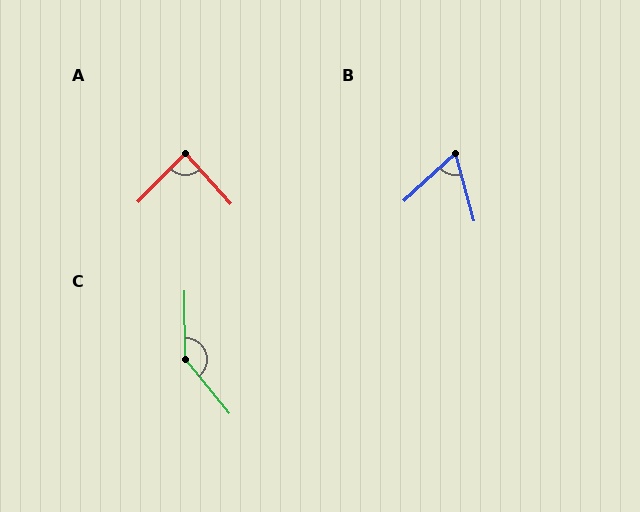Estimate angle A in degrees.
Approximately 87 degrees.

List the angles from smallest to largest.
B (63°), A (87°), C (141°).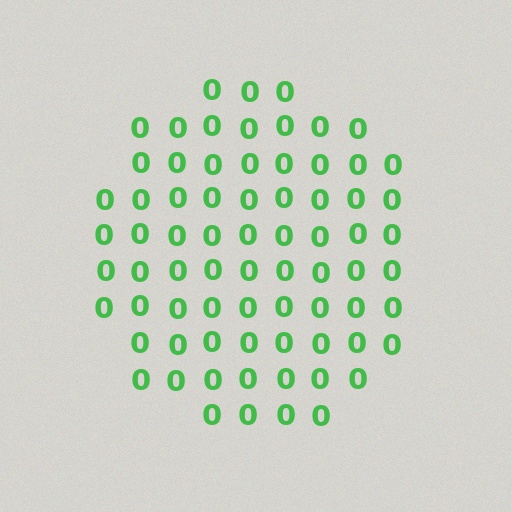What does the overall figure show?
The overall figure shows a circle.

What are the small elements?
The small elements are digit 0's.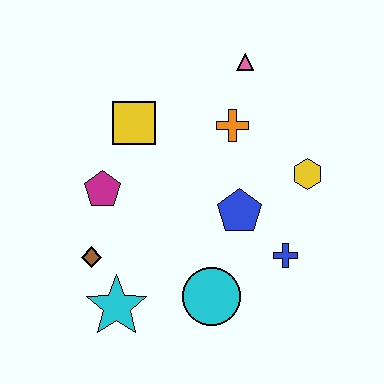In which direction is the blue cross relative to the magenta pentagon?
The blue cross is to the right of the magenta pentagon.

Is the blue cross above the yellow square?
No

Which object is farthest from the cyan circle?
The pink triangle is farthest from the cyan circle.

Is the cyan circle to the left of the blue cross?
Yes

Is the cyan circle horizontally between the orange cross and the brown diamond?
Yes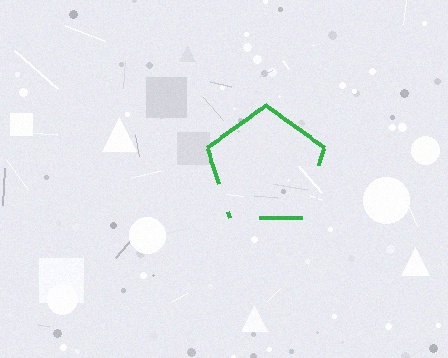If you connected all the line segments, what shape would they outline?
They would outline a pentagon.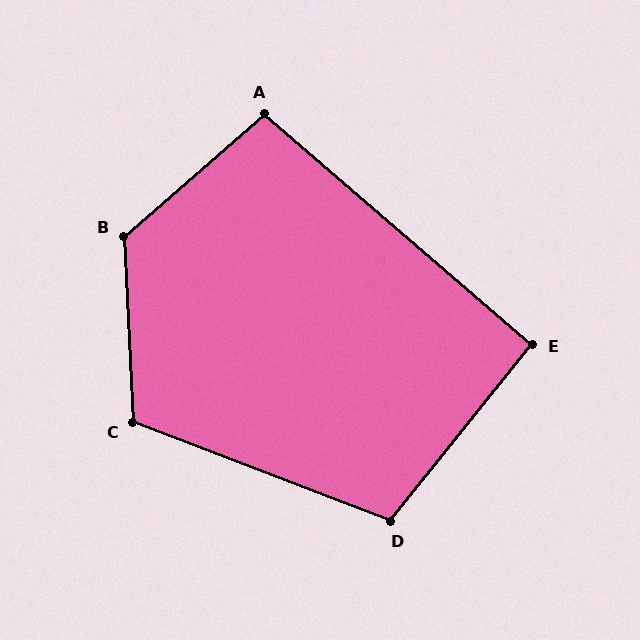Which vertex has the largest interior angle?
B, at approximately 128 degrees.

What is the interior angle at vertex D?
Approximately 108 degrees (obtuse).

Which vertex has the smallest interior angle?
E, at approximately 92 degrees.